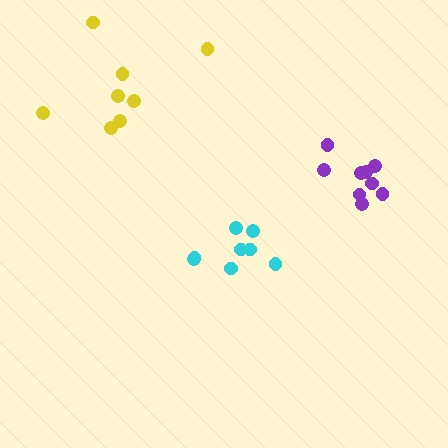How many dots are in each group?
Group 1: 10 dots, Group 2: 8 dots, Group 3: 8 dots (26 total).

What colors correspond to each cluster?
The clusters are colored: purple, yellow, cyan.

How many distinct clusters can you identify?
There are 3 distinct clusters.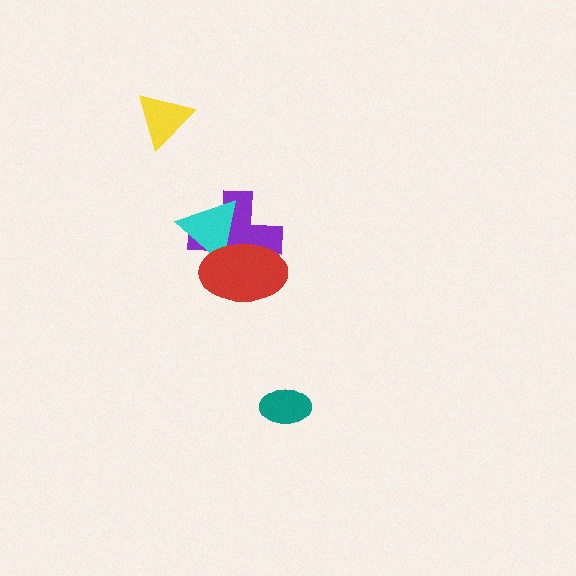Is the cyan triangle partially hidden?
Yes, it is partially covered by another shape.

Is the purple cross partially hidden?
Yes, it is partially covered by another shape.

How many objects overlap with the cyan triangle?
2 objects overlap with the cyan triangle.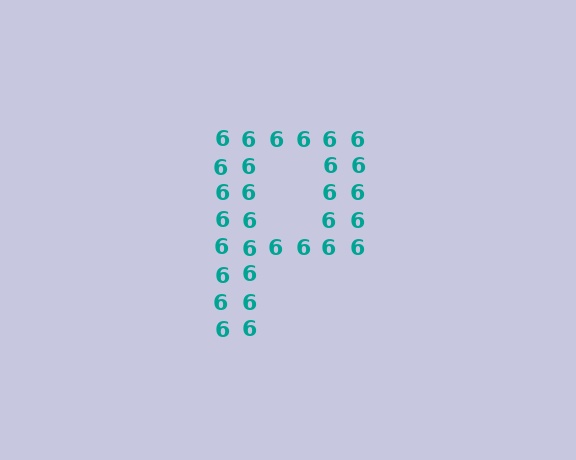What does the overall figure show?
The overall figure shows the letter P.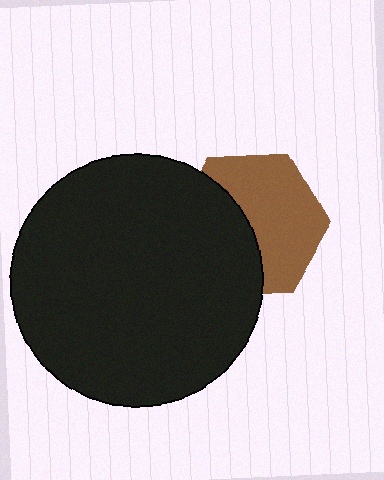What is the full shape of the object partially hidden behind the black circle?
The partially hidden object is a brown hexagon.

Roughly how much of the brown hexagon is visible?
About half of it is visible (roughly 57%).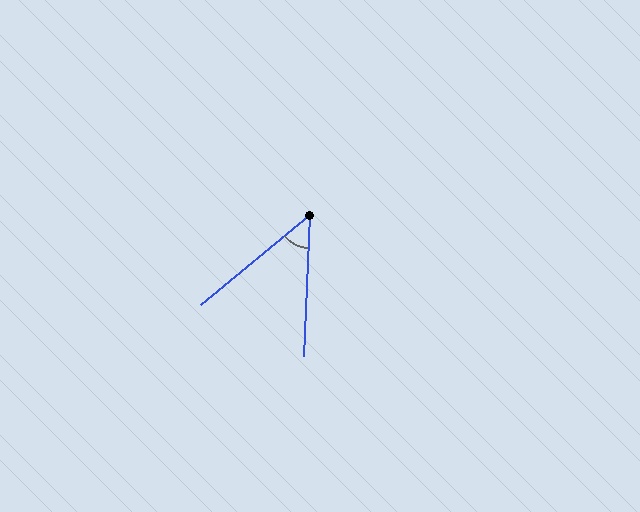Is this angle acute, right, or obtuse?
It is acute.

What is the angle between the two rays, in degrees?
Approximately 48 degrees.